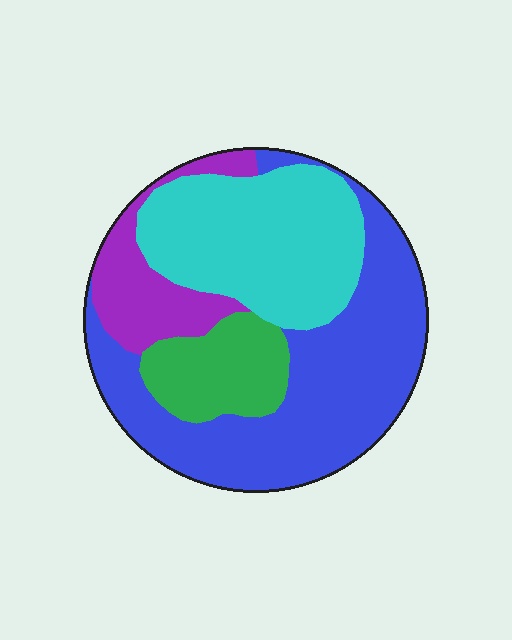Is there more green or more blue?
Blue.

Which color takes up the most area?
Blue, at roughly 45%.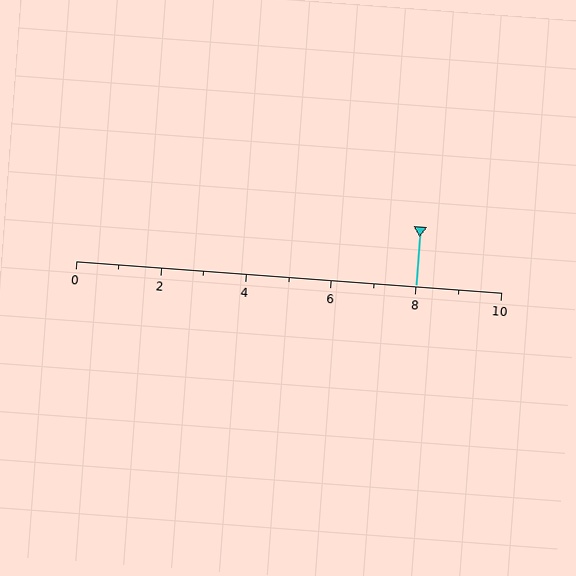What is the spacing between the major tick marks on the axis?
The major ticks are spaced 2 apart.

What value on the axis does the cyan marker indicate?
The marker indicates approximately 8.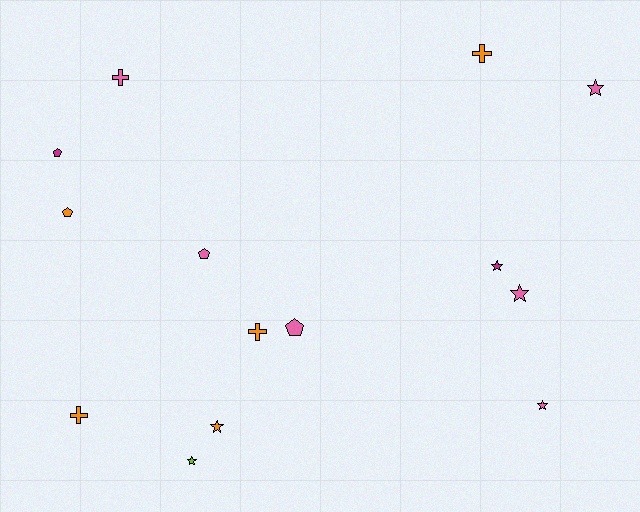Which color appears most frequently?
Pink, with 6 objects.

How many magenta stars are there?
There is 1 magenta star.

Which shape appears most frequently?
Star, with 6 objects.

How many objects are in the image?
There are 14 objects.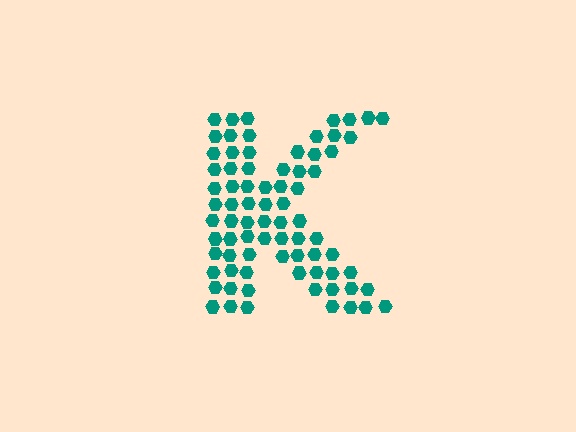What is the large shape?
The large shape is the letter K.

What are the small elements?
The small elements are hexagons.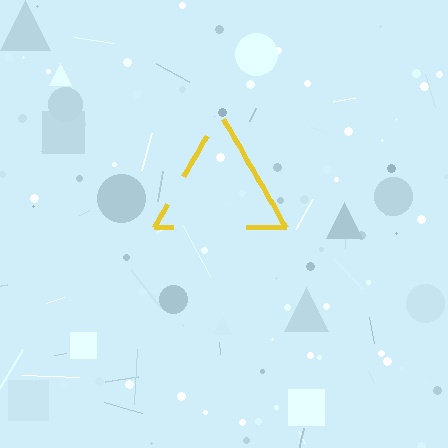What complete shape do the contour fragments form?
The contour fragments form a triangle.